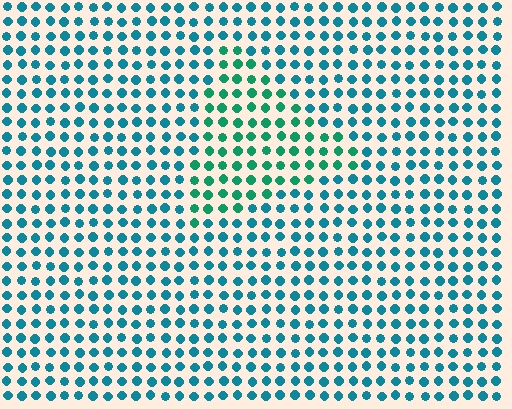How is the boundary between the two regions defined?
The boundary is defined purely by a slight shift in hue (about 31 degrees). Spacing, size, and orientation are identical on both sides.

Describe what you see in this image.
The image is filled with small teal elements in a uniform arrangement. A triangle-shaped region is visible where the elements are tinted to a slightly different hue, forming a subtle color boundary.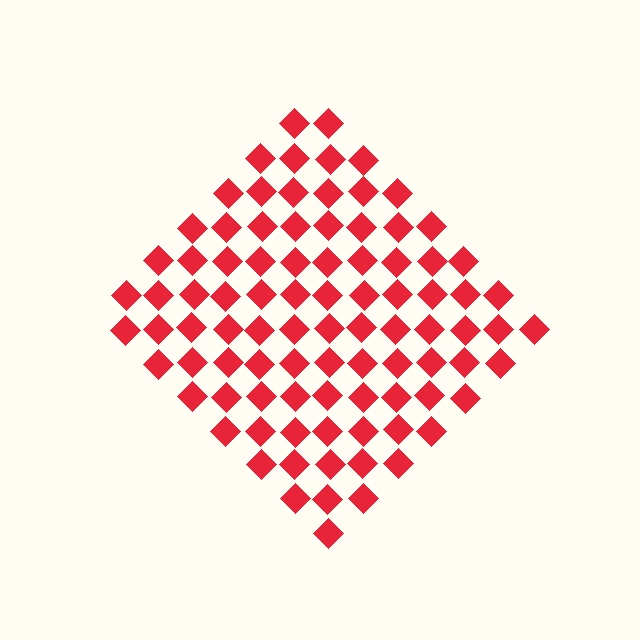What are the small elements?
The small elements are diamonds.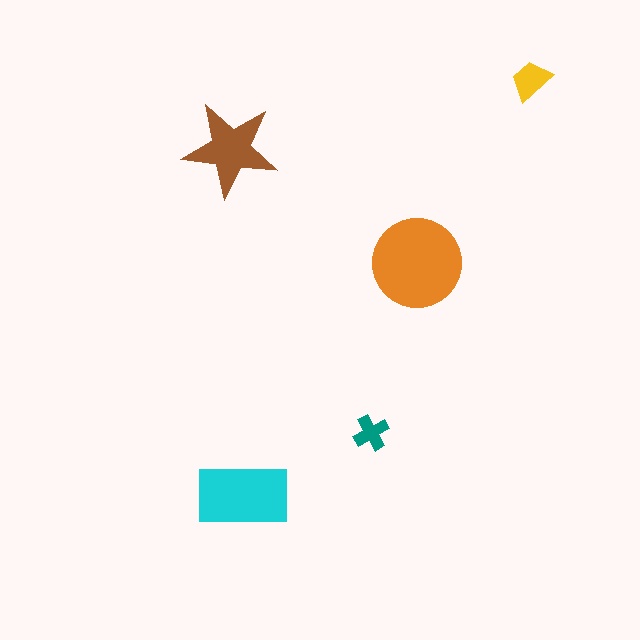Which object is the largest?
The orange circle.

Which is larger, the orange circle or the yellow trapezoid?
The orange circle.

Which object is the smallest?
The teal cross.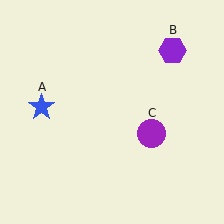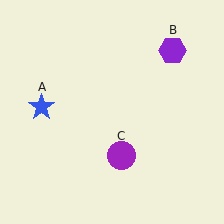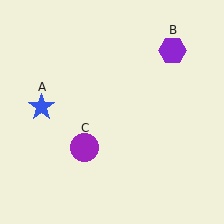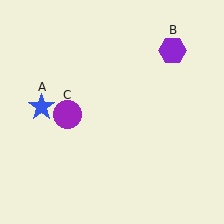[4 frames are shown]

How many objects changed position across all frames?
1 object changed position: purple circle (object C).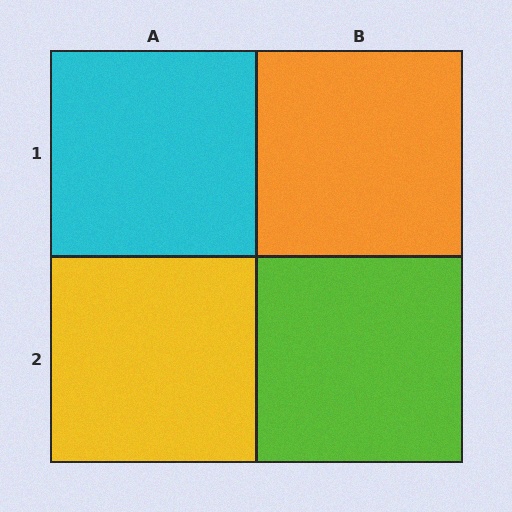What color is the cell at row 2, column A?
Yellow.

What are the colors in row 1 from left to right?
Cyan, orange.